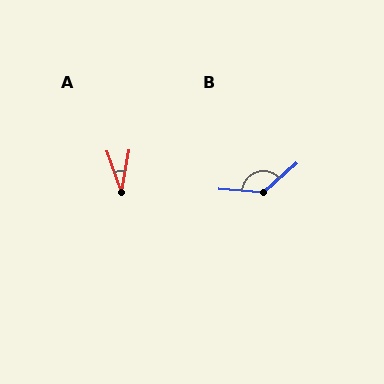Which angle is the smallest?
A, at approximately 29 degrees.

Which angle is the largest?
B, at approximately 134 degrees.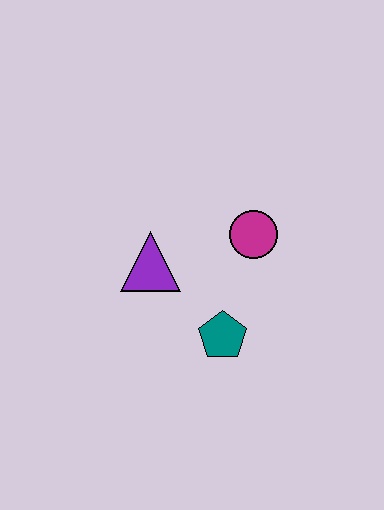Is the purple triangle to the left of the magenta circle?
Yes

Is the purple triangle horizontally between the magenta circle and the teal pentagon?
No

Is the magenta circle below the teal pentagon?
No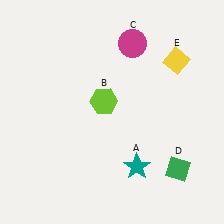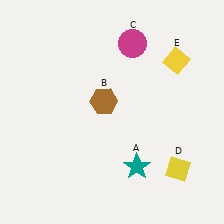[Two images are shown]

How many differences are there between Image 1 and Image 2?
There are 2 differences between the two images.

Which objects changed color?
B changed from lime to brown. D changed from green to yellow.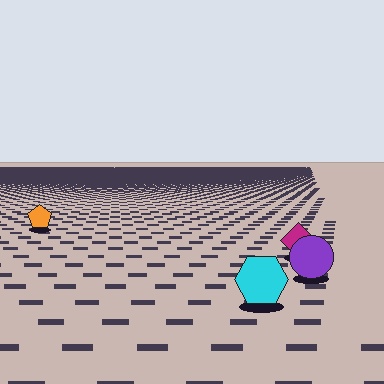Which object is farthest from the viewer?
The orange pentagon is farthest from the viewer. It appears smaller and the ground texture around it is denser.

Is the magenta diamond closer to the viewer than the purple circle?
No. The purple circle is closer — you can tell from the texture gradient: the ground texture is coarser near it.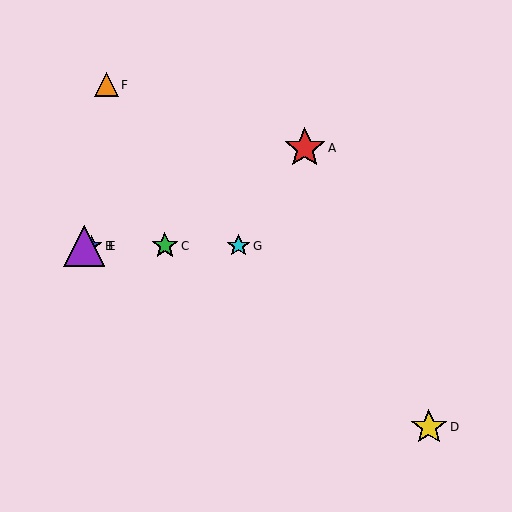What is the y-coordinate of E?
Object E is at y≈246.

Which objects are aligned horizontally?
Objects B, C, E, G are aligned horizontally.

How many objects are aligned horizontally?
4 objects (B, C, E, G) are aligned horizontally.